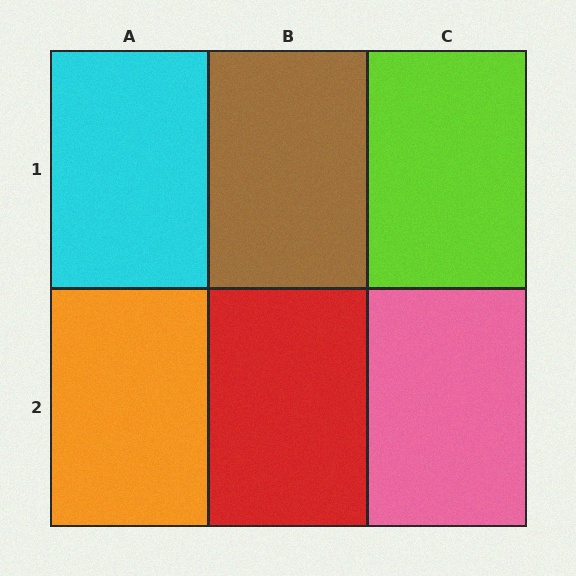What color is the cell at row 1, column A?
Cyan.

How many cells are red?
1 cell is red.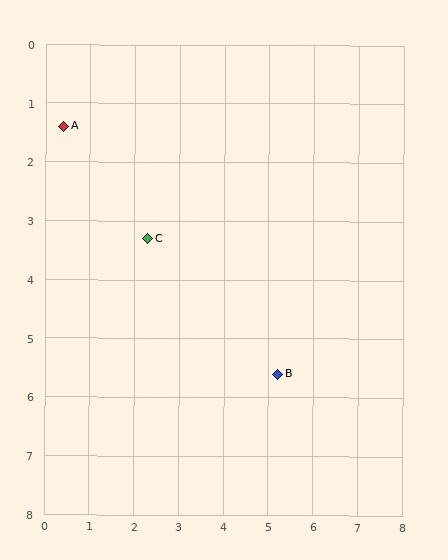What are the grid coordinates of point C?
Point C is at approximately (2.3, 3.3).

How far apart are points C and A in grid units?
Points C and A are about 2.7 grid units apart.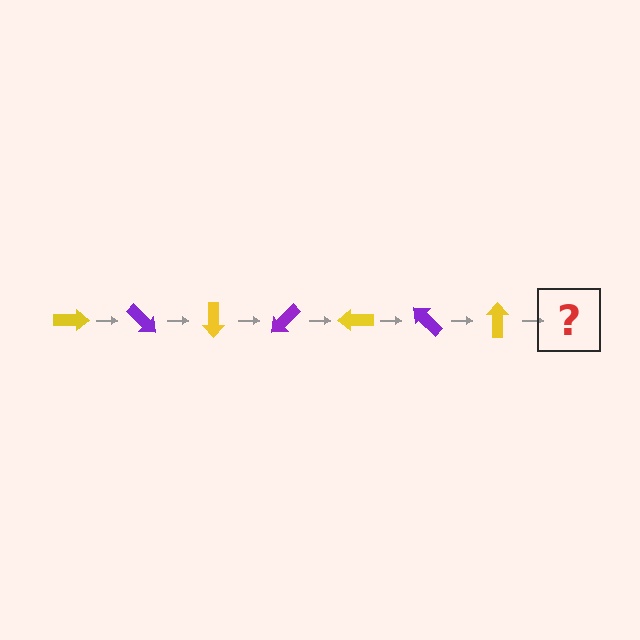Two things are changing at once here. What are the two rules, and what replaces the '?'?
The two rules are that it rotates 45 degrees each step and the color cycles through yellow and purple. The '?' should be a purple arrow, rotated 315 degrees from the start.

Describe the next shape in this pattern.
It should be a purple arrow, rotated 315 degrees from the start.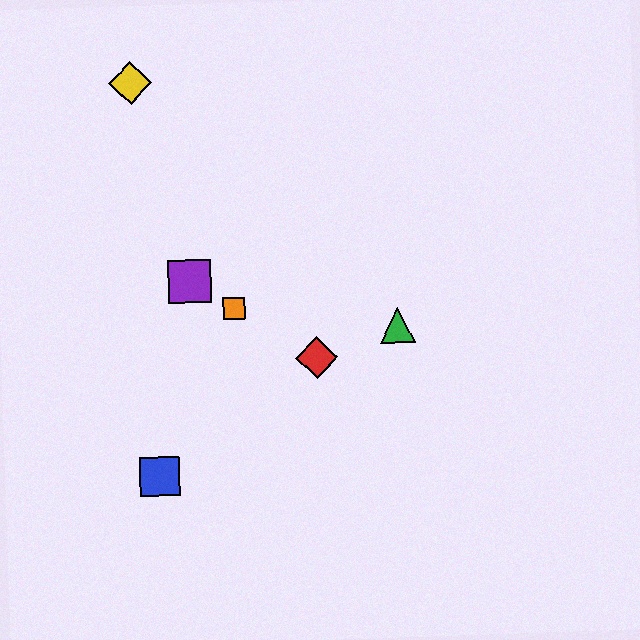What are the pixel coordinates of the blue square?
The blue square is at (160, 476).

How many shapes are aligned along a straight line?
3 shapes (the red diamond, the purple square, the orange square) are aligned along a straight line.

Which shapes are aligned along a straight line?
The red diamond, the purple square, the orange square are aligned along a straight line.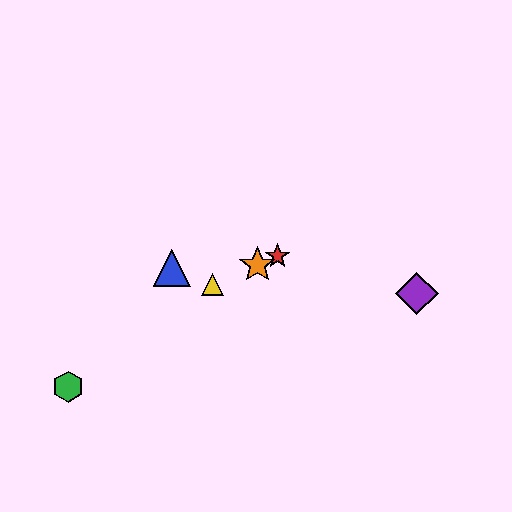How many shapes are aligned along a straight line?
3 shapes (the red star, the yellow triangle, the orange star) are aligned along a straight line.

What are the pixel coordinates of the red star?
The red star is at (277, 256).